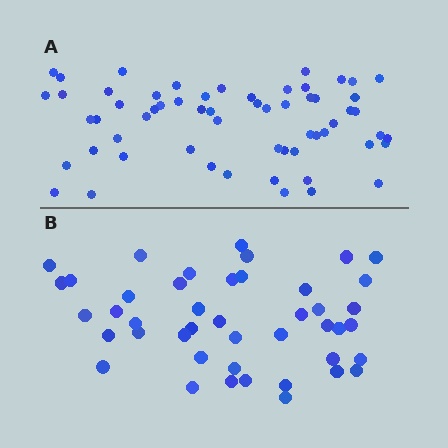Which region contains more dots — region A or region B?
Region A (the top region) has more dots.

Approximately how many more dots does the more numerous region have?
Region A has approximately 15 more dots than region B.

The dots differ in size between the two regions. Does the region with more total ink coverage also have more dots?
No. Region B has more total ink coverage because its dots are larger, but region A actually contains more individual dots. Total area can be misleading — the number of items is what matters here.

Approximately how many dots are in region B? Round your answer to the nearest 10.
About 40 dots. (The exact count is 44, which rounds to 40.)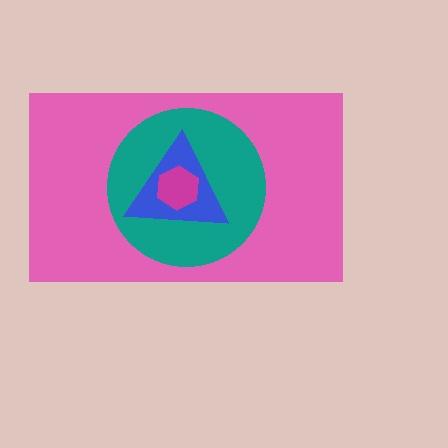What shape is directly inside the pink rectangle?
The teal circle.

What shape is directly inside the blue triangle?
The magenta hexagon.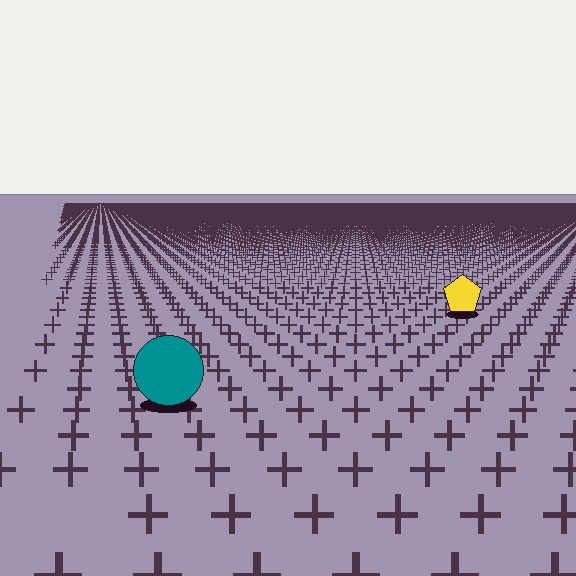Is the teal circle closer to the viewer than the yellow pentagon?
Yes. The teal circle is closer — you can tell from the texture gradient: the ground texture is coarser near it.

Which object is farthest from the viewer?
The yellow pentagon is farthest from the viewer. It appears smaller and the ground texture around it is denser.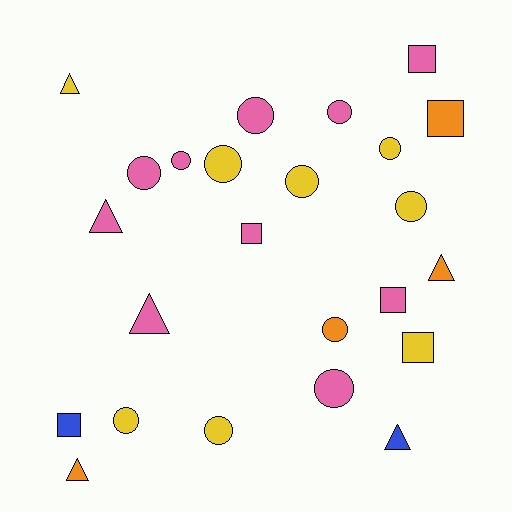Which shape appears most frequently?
Circle, with 12 objects.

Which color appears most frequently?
Pink, with 10 objects.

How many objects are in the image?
There are 24 objects.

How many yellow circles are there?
There are 6 yellow circles.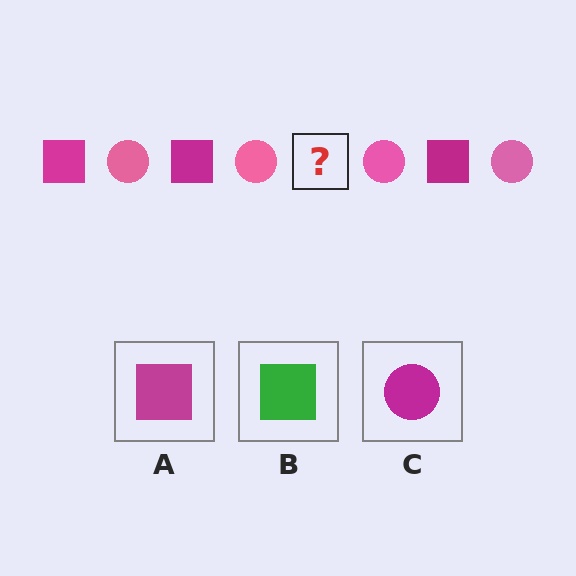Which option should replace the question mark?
Option A.